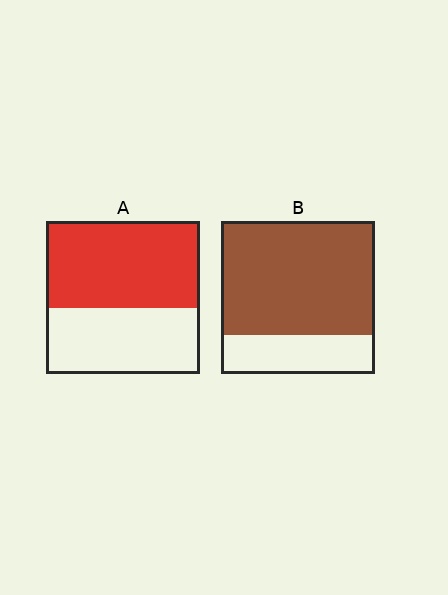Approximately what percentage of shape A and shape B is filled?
A is approximately 55% and B is approximately 75%.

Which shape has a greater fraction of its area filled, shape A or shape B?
Shape B.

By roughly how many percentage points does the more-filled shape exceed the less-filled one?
By roughly 20 percentage points (B over A).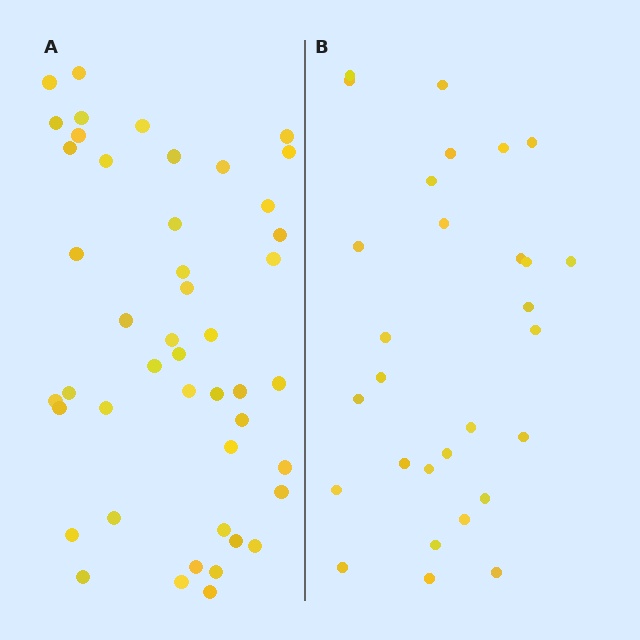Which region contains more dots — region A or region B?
Region A (the left region) has more dots.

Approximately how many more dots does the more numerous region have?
Region A has approximately 15 more dots than region B.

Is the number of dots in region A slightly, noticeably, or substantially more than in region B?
Region A has substantially more. The ratio is roughly 1.6 to 1.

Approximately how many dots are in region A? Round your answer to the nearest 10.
About 50 dots. (The exact count is 46, which rounds to 50.)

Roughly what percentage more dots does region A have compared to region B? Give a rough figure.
About 60% more.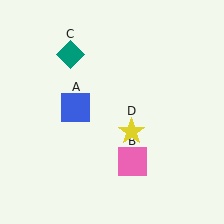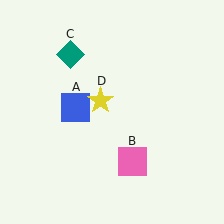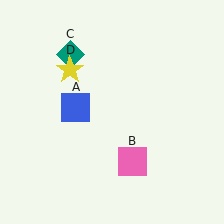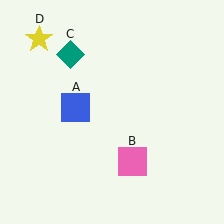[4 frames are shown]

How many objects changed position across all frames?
1 object changed position: yellow star (object D).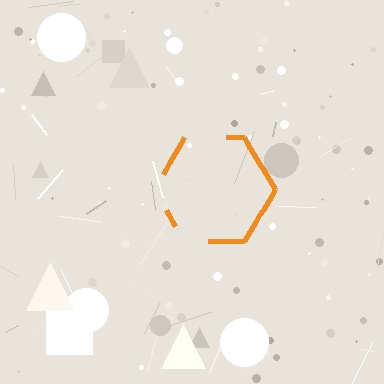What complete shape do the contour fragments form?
The contour fragments form a hexagon.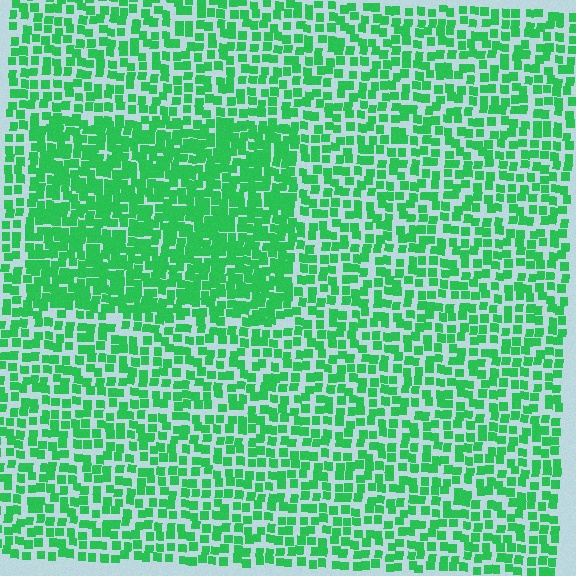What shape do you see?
I see a rectangle.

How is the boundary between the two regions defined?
The boundary is defined by a change in element density (approximately 1.7x ratio). All elements are the same color, size, and shape.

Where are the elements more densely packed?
The elements are more densely packed inside the rectangle boundary.